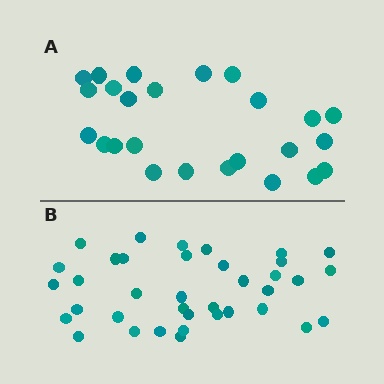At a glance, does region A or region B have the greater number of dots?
Region B (the bottom region) has more dots.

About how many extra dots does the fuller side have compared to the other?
Region B has roughly 12 or so more dots than region A.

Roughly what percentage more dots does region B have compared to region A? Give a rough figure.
About 50% more.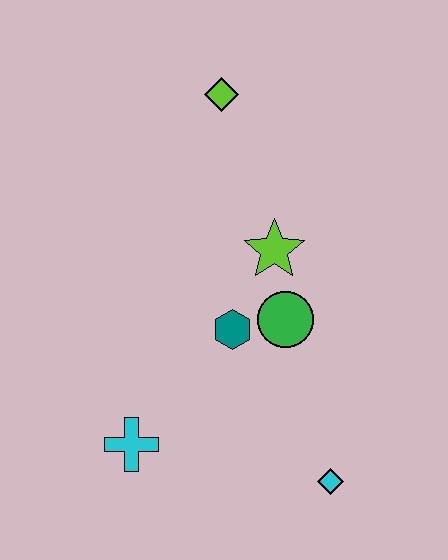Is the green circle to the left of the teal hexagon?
No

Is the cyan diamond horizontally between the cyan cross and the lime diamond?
No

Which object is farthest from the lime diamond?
The cyan diamond is farthest from the lime diamond.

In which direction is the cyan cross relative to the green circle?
The cyan cross is to the left of the green circle.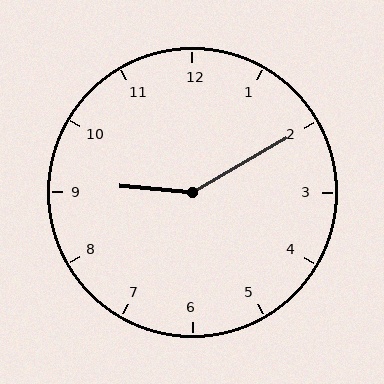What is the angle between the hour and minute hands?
Approximately 145 degrees.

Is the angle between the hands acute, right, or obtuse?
It is obtuse.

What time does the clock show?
9:10.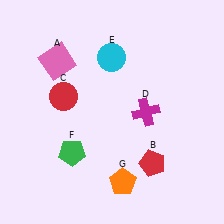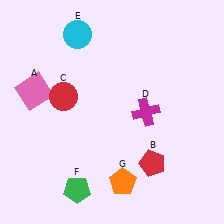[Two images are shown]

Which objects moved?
The objects that moved are: the pink square (A), the cyan circle (E), the green pentagon (F).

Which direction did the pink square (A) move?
The pink square (A) moved down.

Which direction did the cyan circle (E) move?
The cyan circle (E) moved left.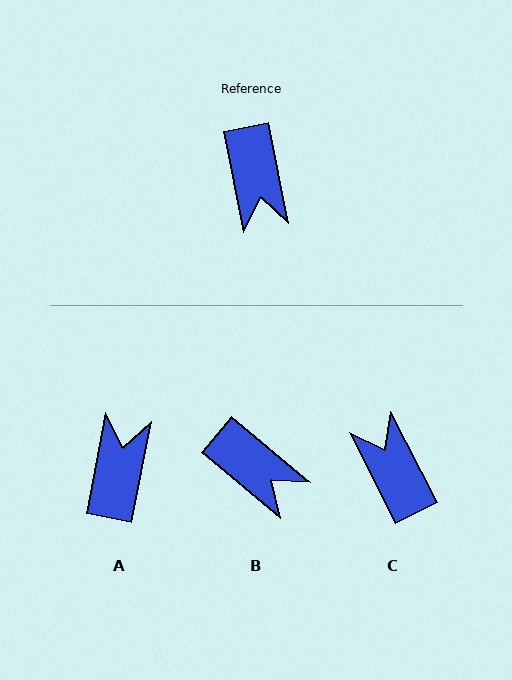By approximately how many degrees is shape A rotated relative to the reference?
Approximately 157 degrees counter-clockwise.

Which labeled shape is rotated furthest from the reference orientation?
C, about 165 degrees away.